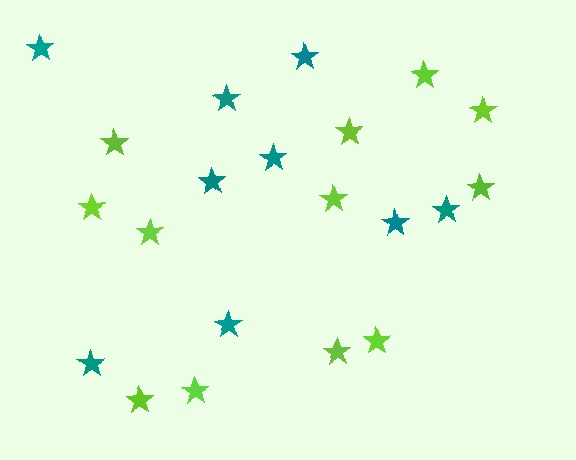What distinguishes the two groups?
There are 2 groups: one group of lime stars (12) and one group of teal stars (9).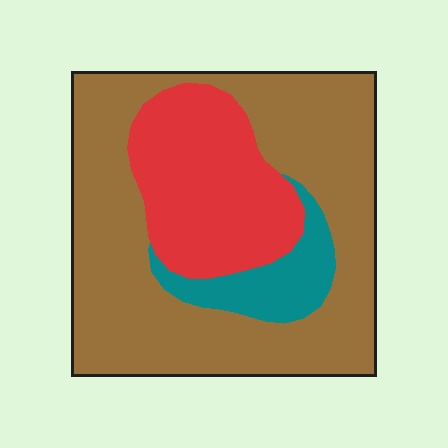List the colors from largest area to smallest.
From largest to smallest: brown, red, teal.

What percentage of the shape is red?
Red covers roughly 25% of the shape.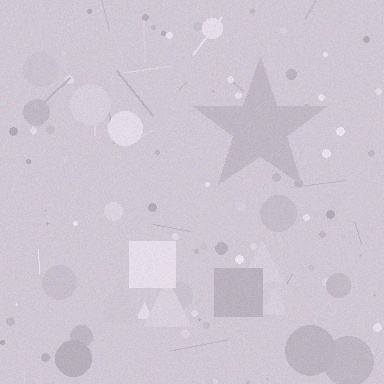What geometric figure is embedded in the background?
A star is embedded in the background.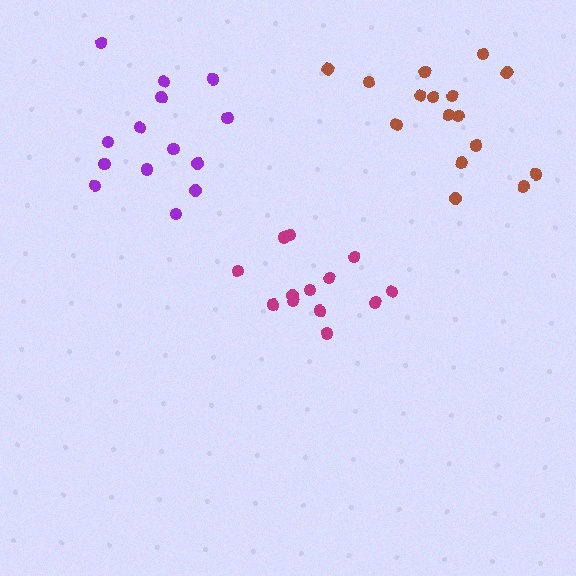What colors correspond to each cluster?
The clusters are colored: magenta, brown, purple.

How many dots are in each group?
Group 1: 13 dots, Group 2: 16 dots, Group 3: 14 dots (43 total).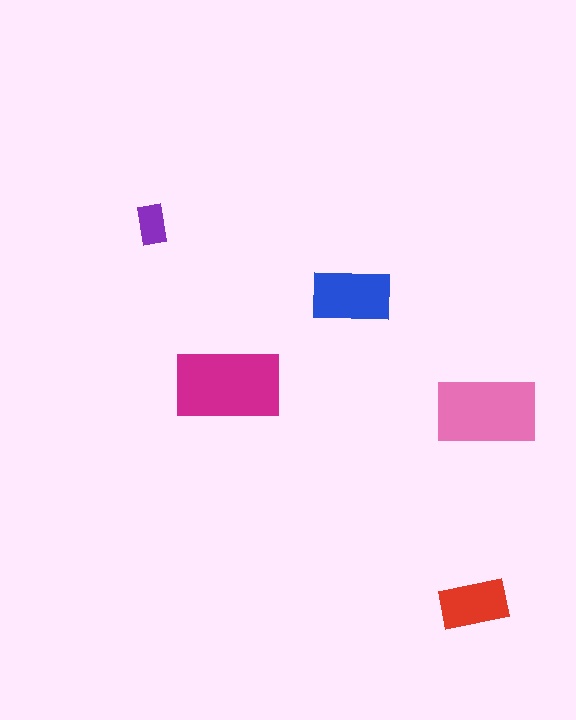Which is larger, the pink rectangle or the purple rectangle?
The pink one.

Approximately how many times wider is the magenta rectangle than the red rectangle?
About 1.5 times wider.